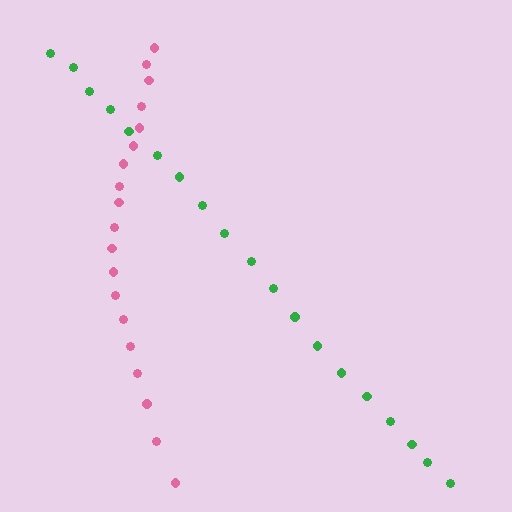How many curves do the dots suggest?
There are 2 distinct paths.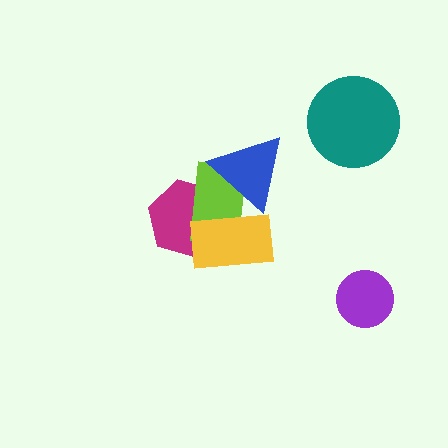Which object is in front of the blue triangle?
The yellow rectangle is in front of the blue triangle.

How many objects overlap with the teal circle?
0 objects overlap with the teal circle.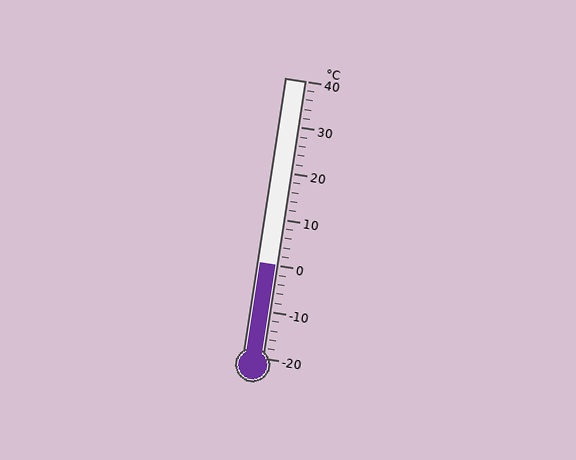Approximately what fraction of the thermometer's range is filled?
The thermometer is filled to approximately 35% of its range.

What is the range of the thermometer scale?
The thermometer scale ranges from -20°C to 40°C.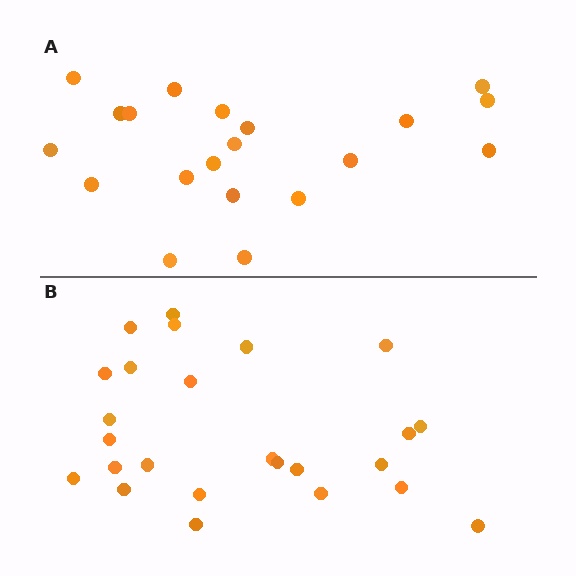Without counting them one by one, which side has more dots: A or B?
Region B (the bottom region) has more dots.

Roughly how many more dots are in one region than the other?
Region B has about 5 more dots than region A.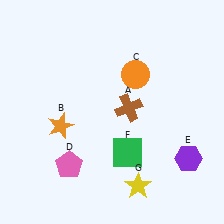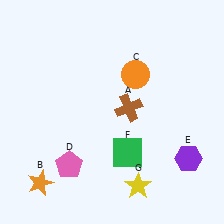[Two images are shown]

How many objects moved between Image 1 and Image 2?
1 object moved between the two images.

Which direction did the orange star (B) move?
The orange star (B) moved down.